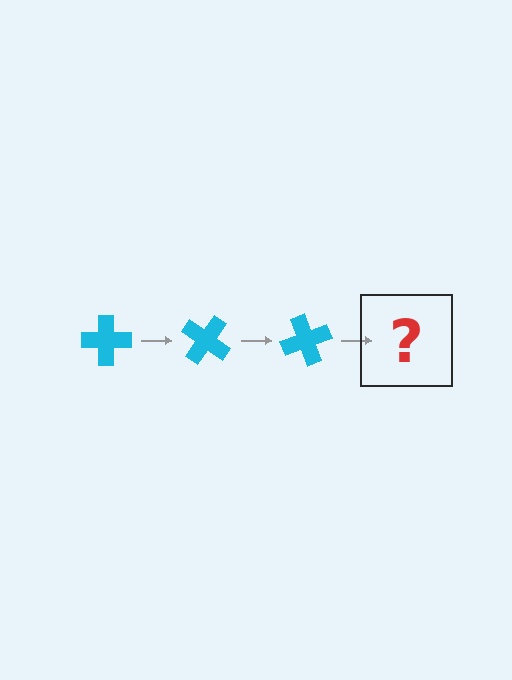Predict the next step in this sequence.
The next step is a cyan cross rotated 105 degrees.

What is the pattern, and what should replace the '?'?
The pattern is that the cross rotates 35 degrees each step. The '?' should be a cyan cross rotated 105 degrees.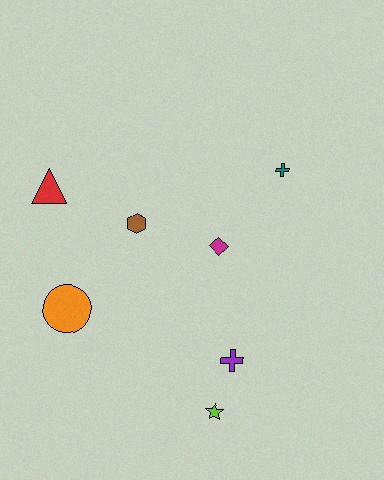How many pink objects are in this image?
There are no pink objects.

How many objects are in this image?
There are 7 objects.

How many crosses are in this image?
There are 2 crosses.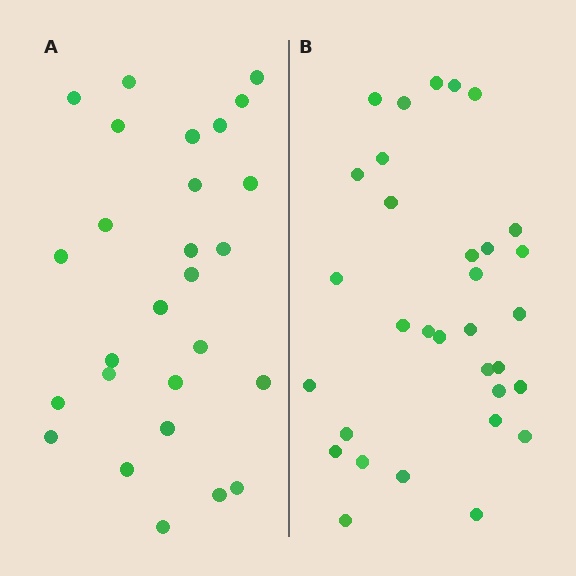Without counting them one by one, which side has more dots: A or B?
Region B (the right region) has more dots.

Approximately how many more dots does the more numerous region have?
Region B has about 5 more dots than region A.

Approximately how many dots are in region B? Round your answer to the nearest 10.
About 30 dots. (The exact count is 32, which rounds to 30.)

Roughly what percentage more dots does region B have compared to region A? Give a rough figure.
About 20% more.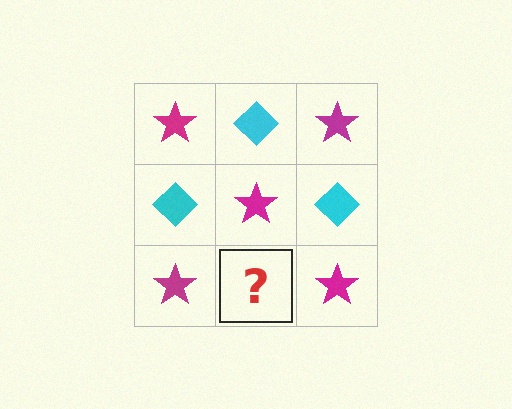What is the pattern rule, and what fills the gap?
The rule is that it alternates magenta star and cyan diamond in a checkerboard pattern. The gap should be filled with a cyan diamond.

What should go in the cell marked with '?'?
The missing cell should contain a cyan diamond.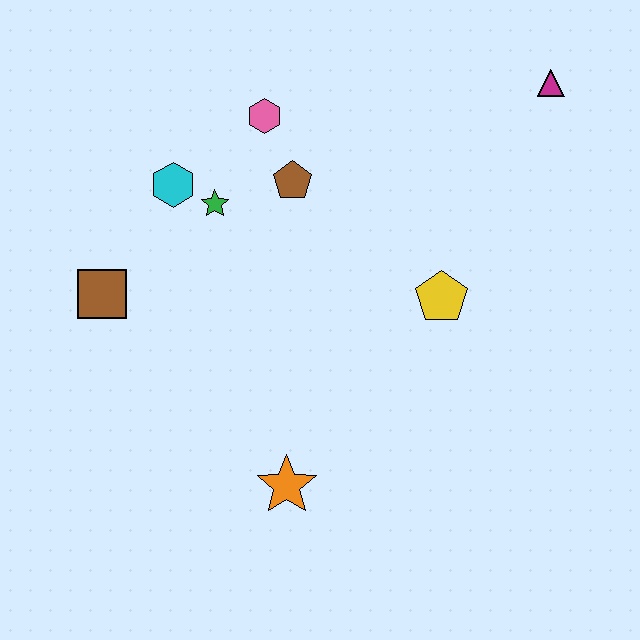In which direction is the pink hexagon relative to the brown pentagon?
The pink hexagon is above the brown pentagon.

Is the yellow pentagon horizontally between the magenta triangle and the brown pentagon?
Yes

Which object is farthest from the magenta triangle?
The brown square is farthest from the magenta triangle.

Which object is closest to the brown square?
The cyan hexagon is closest to the brown square.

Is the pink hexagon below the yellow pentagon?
No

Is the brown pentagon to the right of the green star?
Yes